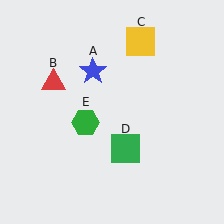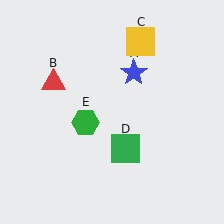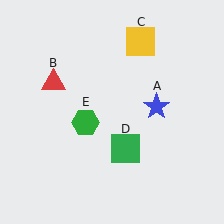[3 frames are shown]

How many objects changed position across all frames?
1 object changed position: blue star (object A).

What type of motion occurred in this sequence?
The blue star (object A) rotated clockwise around the center of the scene.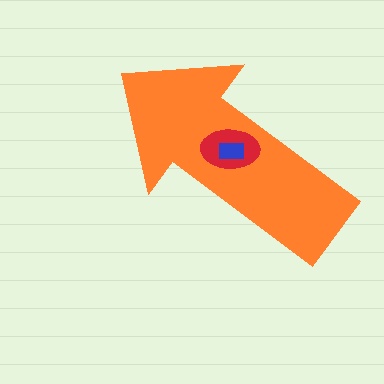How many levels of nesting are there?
3.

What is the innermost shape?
The blue rectangle.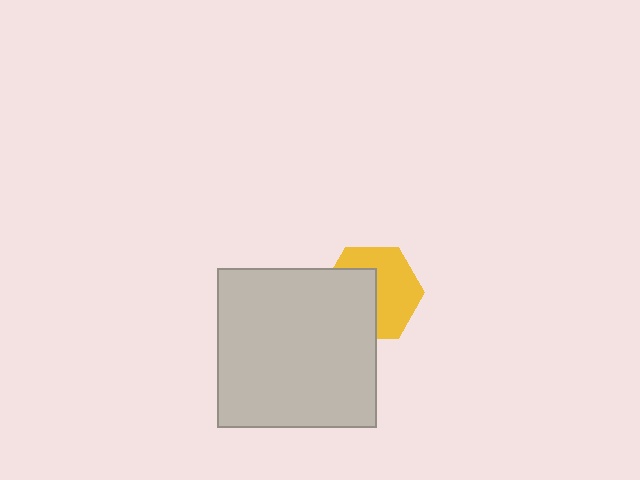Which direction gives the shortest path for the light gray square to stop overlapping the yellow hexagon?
Moving toward the lower-left gives the shortest separation.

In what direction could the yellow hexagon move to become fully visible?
The yellow hexagon could move toward the upper-right. That would shift it out from behind the light gray square entirely.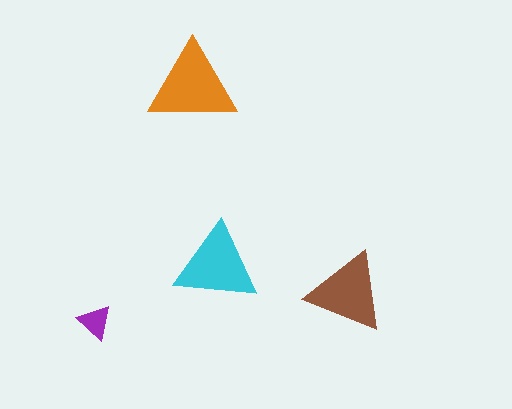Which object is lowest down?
The purple triangle is bottommost.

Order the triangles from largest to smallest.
the orange one, the cyan one, the brown one, the purple one.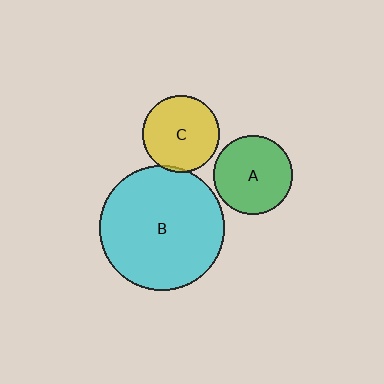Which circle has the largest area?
Circle B (cyan).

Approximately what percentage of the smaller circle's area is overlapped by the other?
Approximately 5%.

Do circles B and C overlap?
Yes.